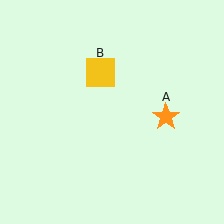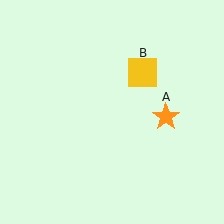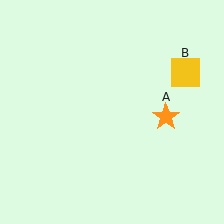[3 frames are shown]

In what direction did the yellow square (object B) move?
The yellow square (object B) moved right.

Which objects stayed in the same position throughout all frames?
Orange star (object A) remained stationary.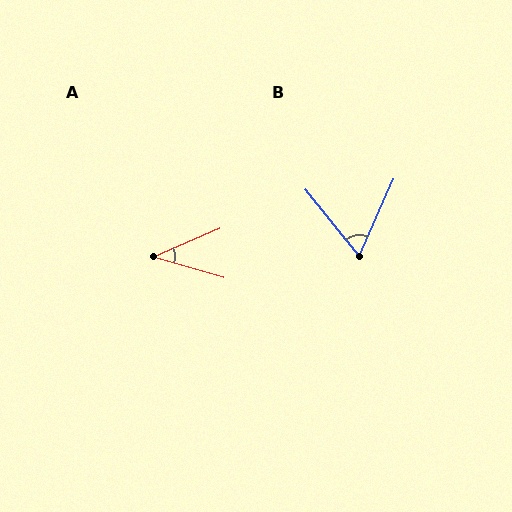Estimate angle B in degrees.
Approximately 63 degrees.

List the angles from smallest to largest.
A (39°), B (63°).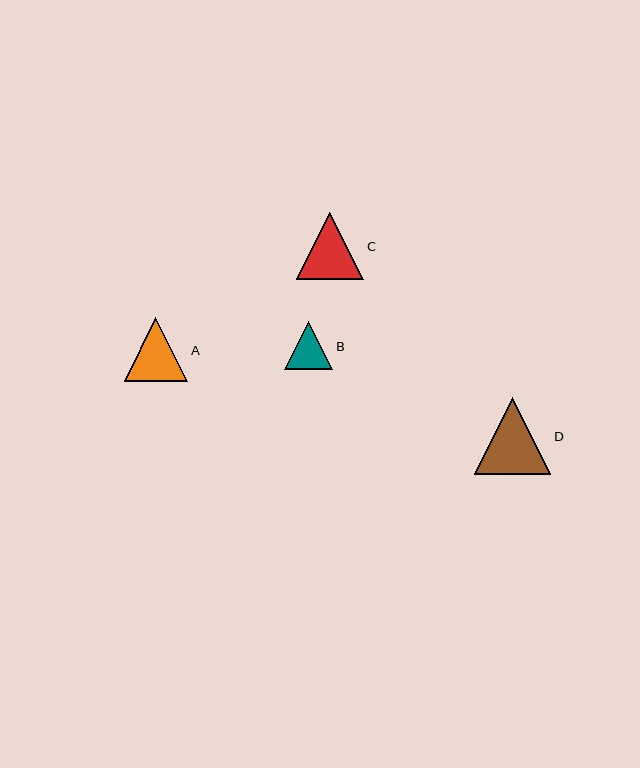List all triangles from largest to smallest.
From largest to smallest: D, C, A, B.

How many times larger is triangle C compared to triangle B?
Triangle C is approximately 1.4 times the size of triangle B.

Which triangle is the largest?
Triangle D is the largest with a size of approximately 76 pixels.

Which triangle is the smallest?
Triangle B is the smallest with a size of approximately 48 pixels.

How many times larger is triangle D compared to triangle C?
Triangle D is approximately 1.1 times the size of triangle C.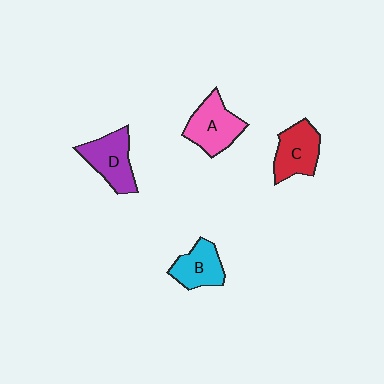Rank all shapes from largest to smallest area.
From largest to smallest: A (pink), D (purple), C (red), B (cyan).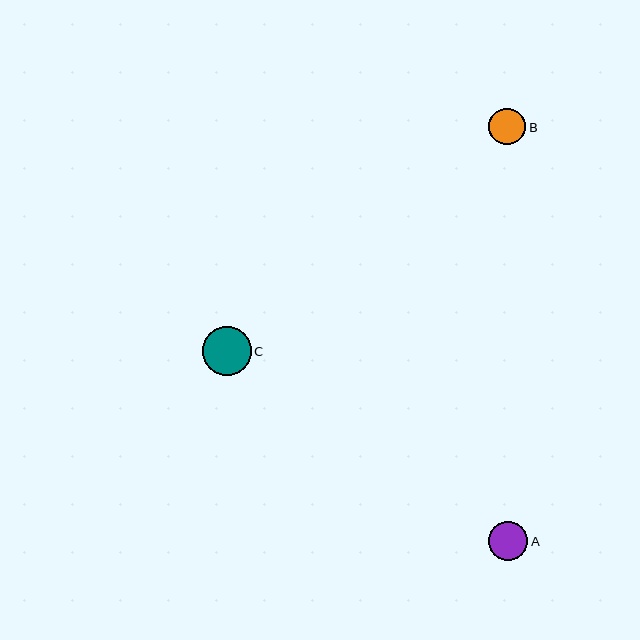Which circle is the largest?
Circle C is the largest with a size of approximately 49 pixels.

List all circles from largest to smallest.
From largest to smallest: C, A, B.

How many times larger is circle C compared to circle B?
Circle C is approximately 1.3 times the size of circle B.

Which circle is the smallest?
Circle B is the smallest with a size of approximately 37 pixels.